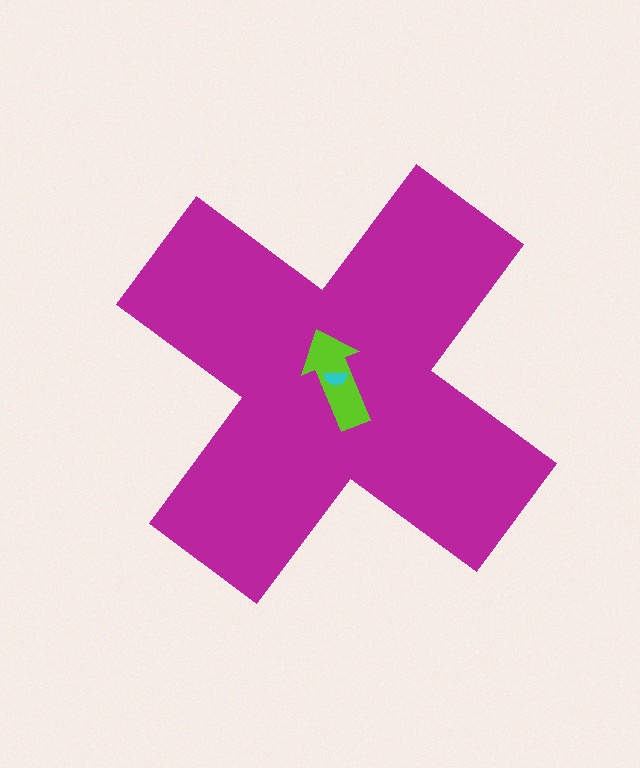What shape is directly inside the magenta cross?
The lime arrow.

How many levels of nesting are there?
3.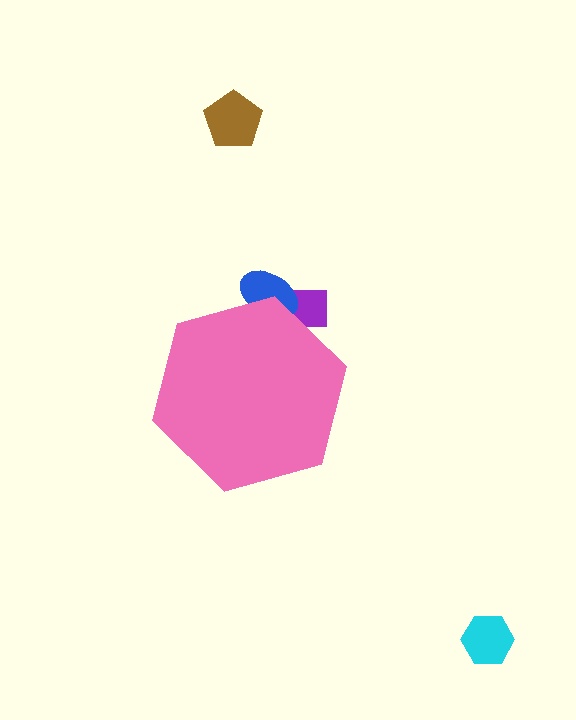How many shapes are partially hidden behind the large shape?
2 shapes are partially hidden.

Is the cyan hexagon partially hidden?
No, the cyan hexagon is fully visible.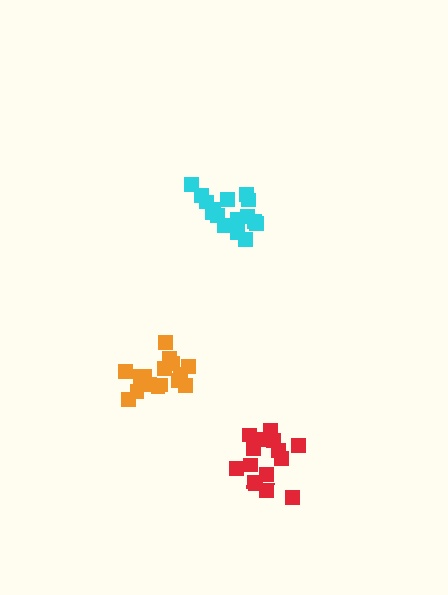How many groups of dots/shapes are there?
There are 3 groups.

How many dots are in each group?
Group 1: 18 dots, Group 2: 16 dots, Group 3: 15 dots (49 total).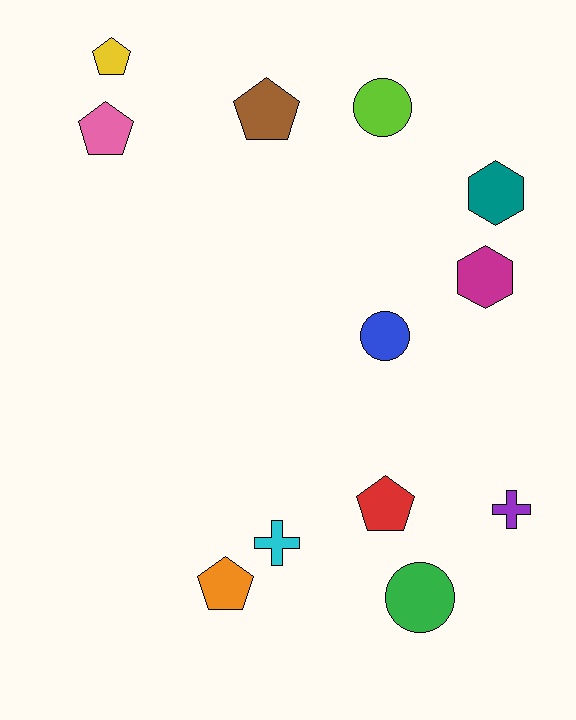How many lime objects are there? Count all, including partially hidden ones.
There is 1 lime object.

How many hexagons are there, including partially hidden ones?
There are 2 hexagons.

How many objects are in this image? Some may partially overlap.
There are 12 objects.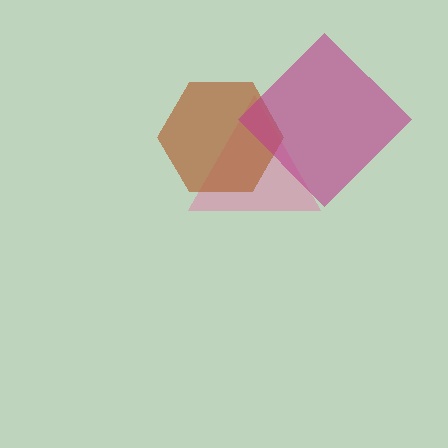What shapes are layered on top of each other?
The layered shapes are: a pink triangle, a brown hexagon, a magenta diamond.